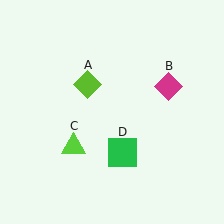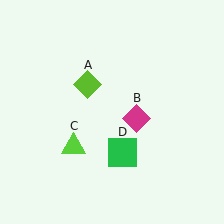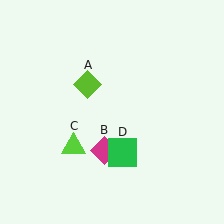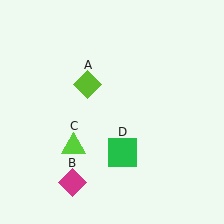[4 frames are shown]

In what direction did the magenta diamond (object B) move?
The magenta diamond (object B) moved down and to the left.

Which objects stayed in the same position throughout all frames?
Lime diamond (object A) and lime triangle (object C) and green square (object D) remained stationary.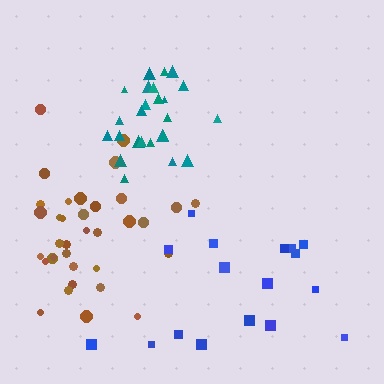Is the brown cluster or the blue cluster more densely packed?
Brown.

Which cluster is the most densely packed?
Teal.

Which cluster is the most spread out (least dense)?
Blue.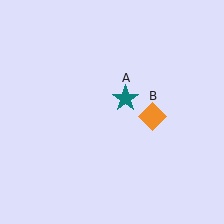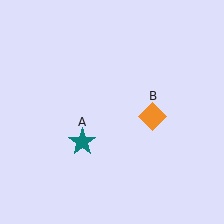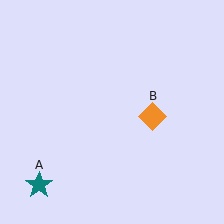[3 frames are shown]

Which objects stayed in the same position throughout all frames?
Orange diamond (object B) remained stationary.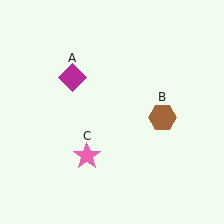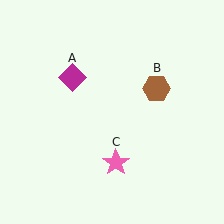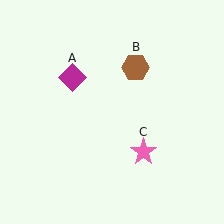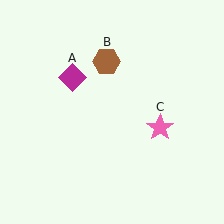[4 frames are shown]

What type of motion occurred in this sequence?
The brown hexagon (object B), pink star (object C) rotated counterclockwise around the center of the scene.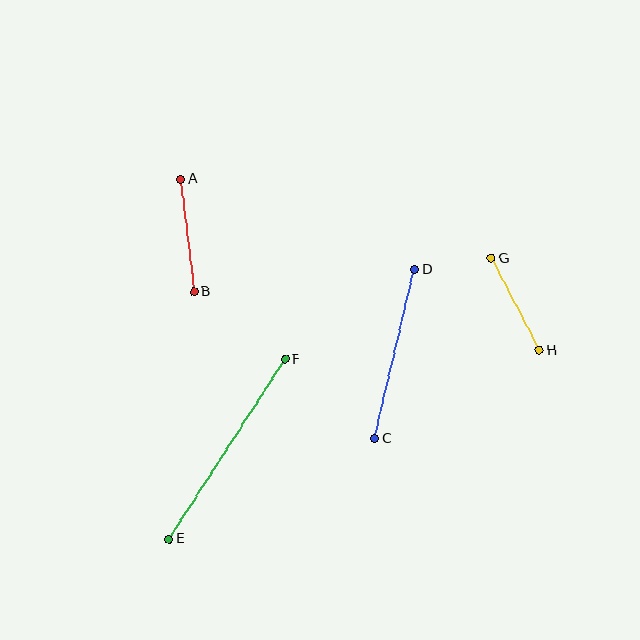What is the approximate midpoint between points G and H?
The midpoint is at approximately (515, 304) pixels.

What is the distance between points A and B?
The distance is approximately 113 pixels.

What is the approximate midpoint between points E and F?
The midpoint is at approximately (227, 449) pixels.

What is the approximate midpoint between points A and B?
The midpoint is at approximately (187, 236) pixels.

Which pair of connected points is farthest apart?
Points E and F are farthest apart.